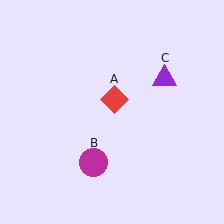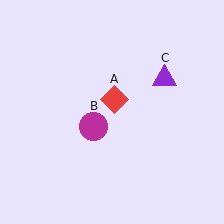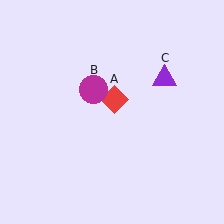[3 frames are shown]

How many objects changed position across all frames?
1 object changed position: magenta circle (object B).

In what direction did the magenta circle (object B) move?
The magenta circle (object B) moved up.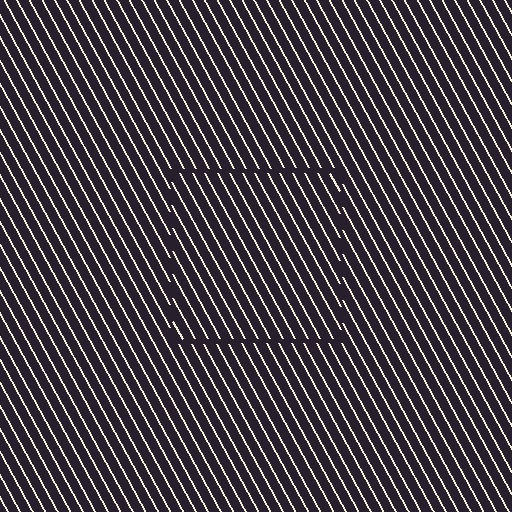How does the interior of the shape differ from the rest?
The interior of the shape contains the same grating, shifted by half a period — the contour is defined by the phase discontinuity where line-ends from the inner and outer gratings abut.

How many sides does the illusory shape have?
4 sides — the line-ends trace a square.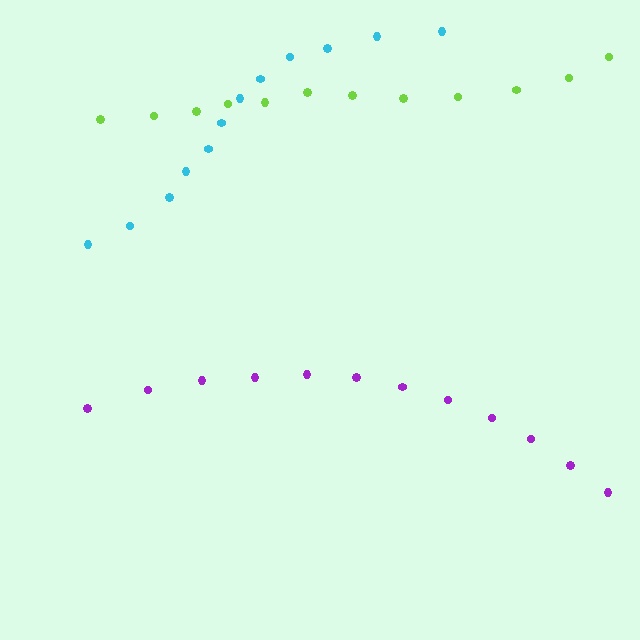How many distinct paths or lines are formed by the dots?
There are 3 distinct paths.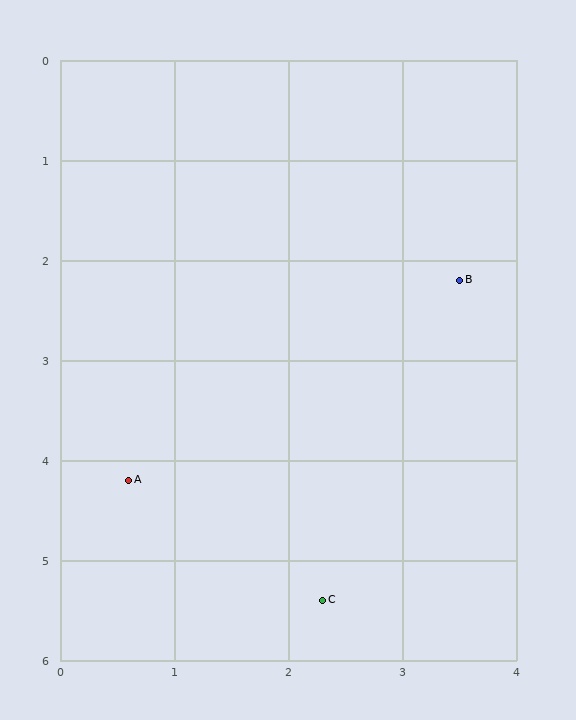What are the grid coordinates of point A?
Point A is at approximately (0.6, 4.2).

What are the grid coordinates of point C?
Point C is at approximately (2.3, 5.4).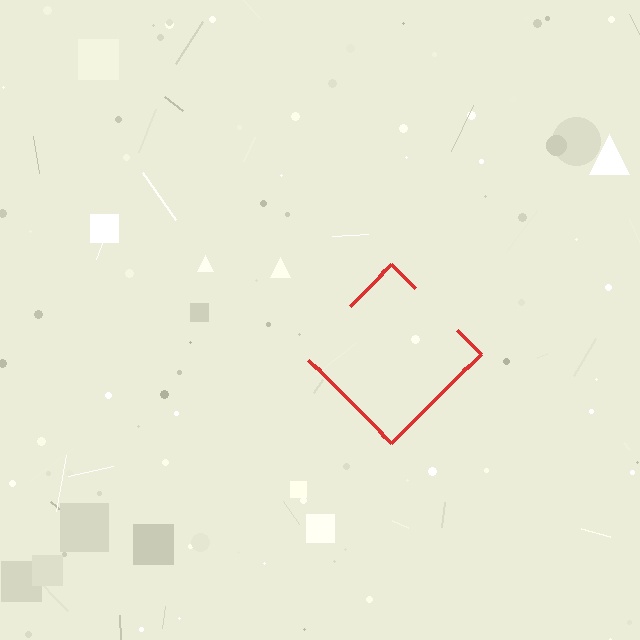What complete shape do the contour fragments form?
The contour fragments form a diamond.